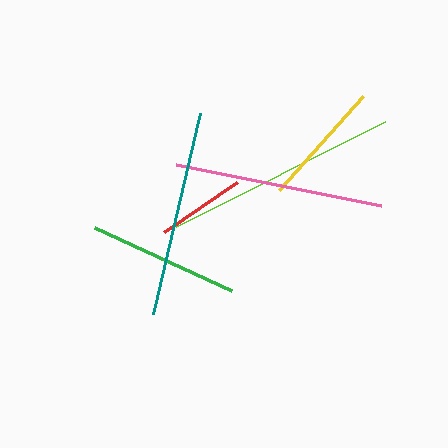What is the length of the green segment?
The green segment is approximately 150 pixels long.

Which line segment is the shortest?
The red line is the shortest at approximately 89 pixels.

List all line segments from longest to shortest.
From longest to shortest: lime, pink, teal, green, yellow, red.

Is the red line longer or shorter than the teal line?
The teal line is longer than the red line.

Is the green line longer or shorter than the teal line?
The teal line is longer than the green line.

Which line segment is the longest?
The lime line is the longest at approximately 233 pixels.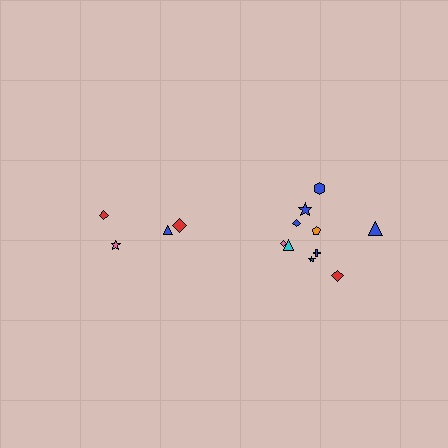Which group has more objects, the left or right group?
The right group.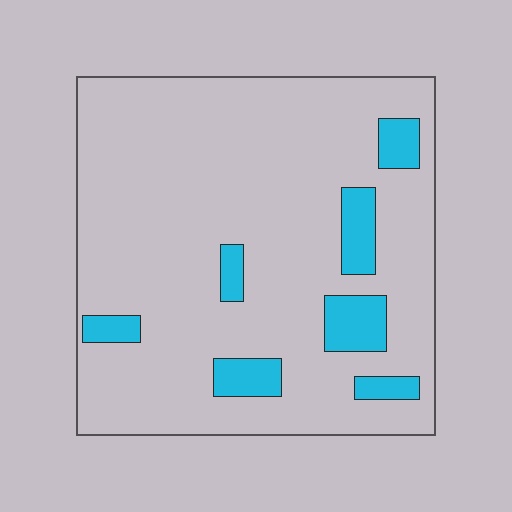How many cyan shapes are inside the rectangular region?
7.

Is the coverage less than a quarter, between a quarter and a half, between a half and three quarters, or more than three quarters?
Less than a quarter.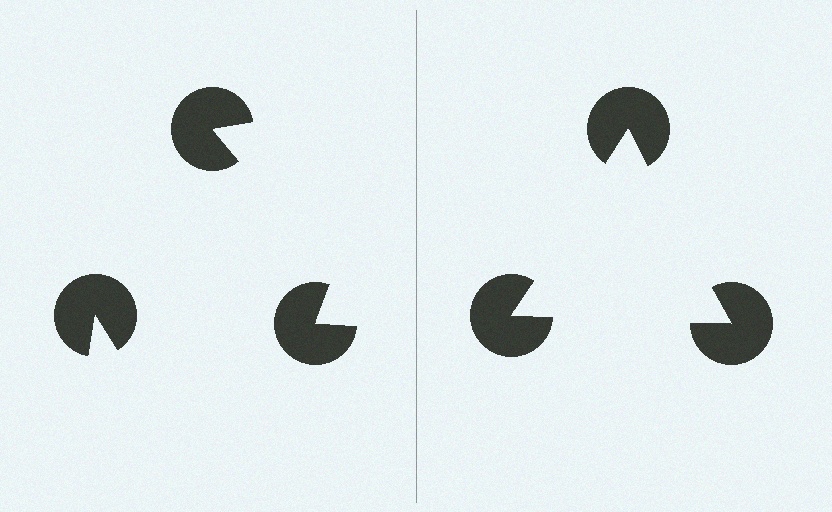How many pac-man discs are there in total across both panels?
6 — 3 on each side.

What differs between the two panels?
The pac-man discs are positioned identically on both sides; only the wedge orientations differ. On the right they align to a triangle; on the left they are misaligned.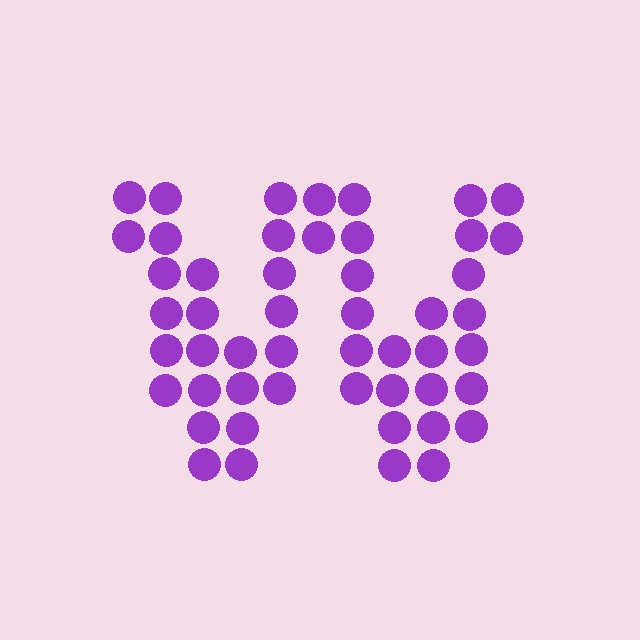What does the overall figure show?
The overall figure shows the letter W.